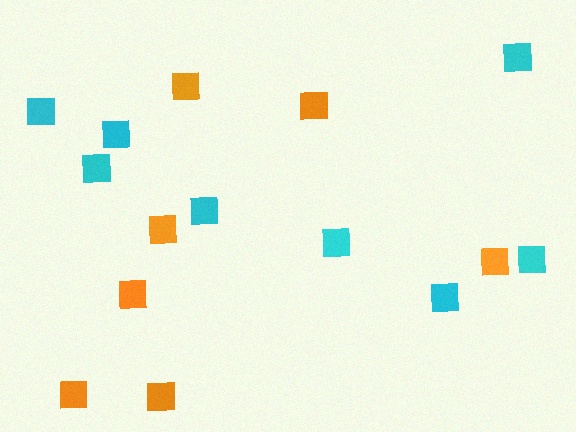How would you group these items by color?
There are 2 groups: one group of orange squares (7) and one group of cyan squares (8).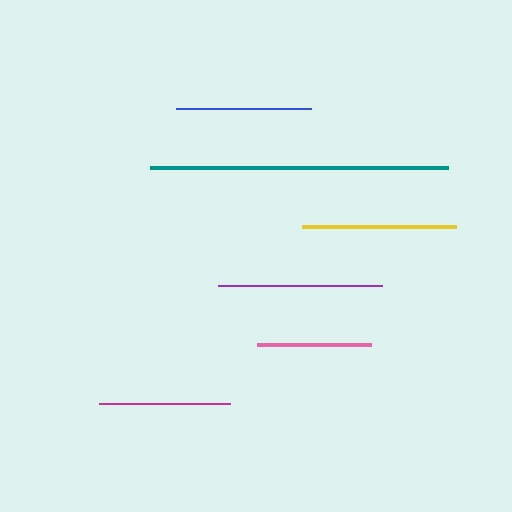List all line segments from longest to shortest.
From longest to shortest: teal, purple, yellow, blue, magenta, pink.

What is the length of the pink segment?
The pink segment is approximately 114 pixels long.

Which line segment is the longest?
The teal line is the longest at approximately 298 pixels.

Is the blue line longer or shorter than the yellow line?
The yellow line is longer than the blue line.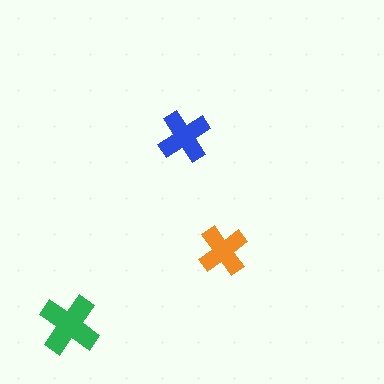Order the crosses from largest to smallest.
the green one, the blue one, the orange one.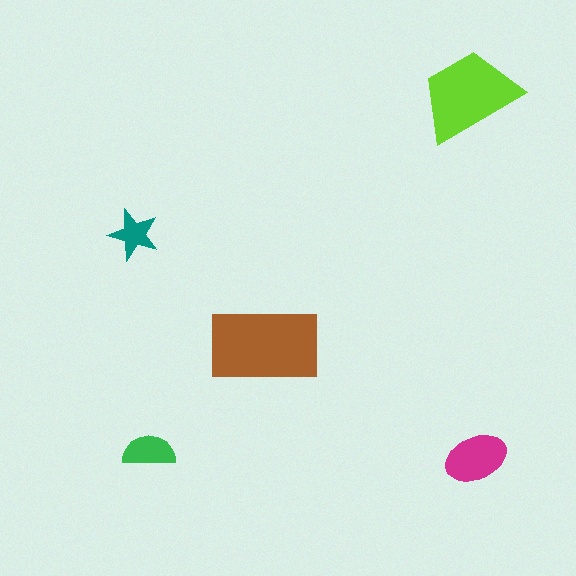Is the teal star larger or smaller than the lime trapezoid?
Smaller.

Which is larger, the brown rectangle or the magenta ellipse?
The brown rectangle.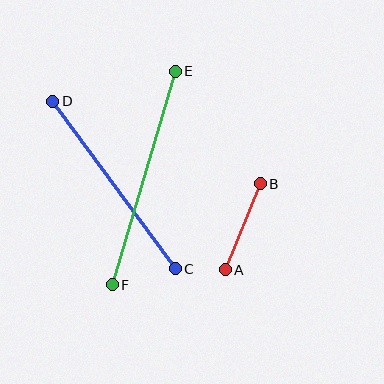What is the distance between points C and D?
The distance is approximately 207 pixels.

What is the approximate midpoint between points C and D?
The midpoint is at approximately (114, 185) pixels.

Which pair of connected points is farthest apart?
Points E and F are farthest apart.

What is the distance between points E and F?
The distance is approximately 223 pixels.